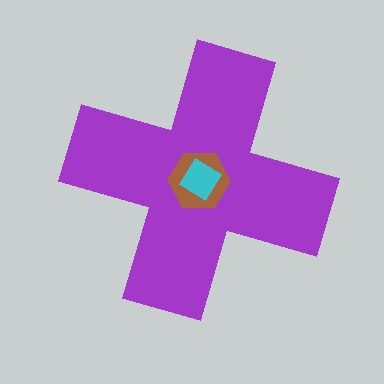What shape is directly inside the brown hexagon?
The cyan diamond.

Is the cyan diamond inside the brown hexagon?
Yes.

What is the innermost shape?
The cyan diamond.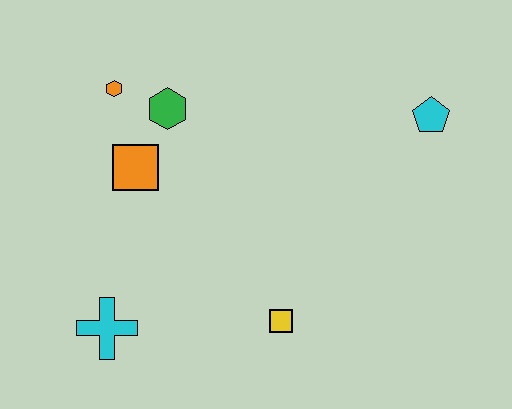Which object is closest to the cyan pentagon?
The yellow square is closest to the cyan pentagon.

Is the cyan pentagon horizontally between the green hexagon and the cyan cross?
No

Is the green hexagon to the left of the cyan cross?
No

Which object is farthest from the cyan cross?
The cyan pentagon is farthest from the cyan cross.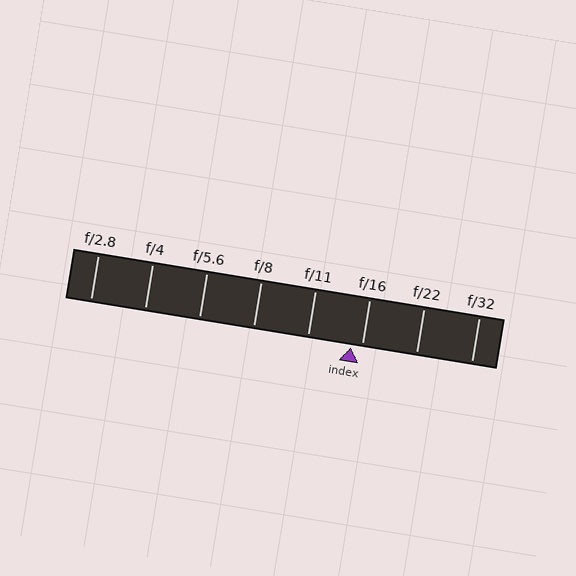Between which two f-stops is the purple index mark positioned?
The index mark is between f/11 and f/16.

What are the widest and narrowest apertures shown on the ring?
The widest aperture shown is f/2.8 and the narrowest is f/32.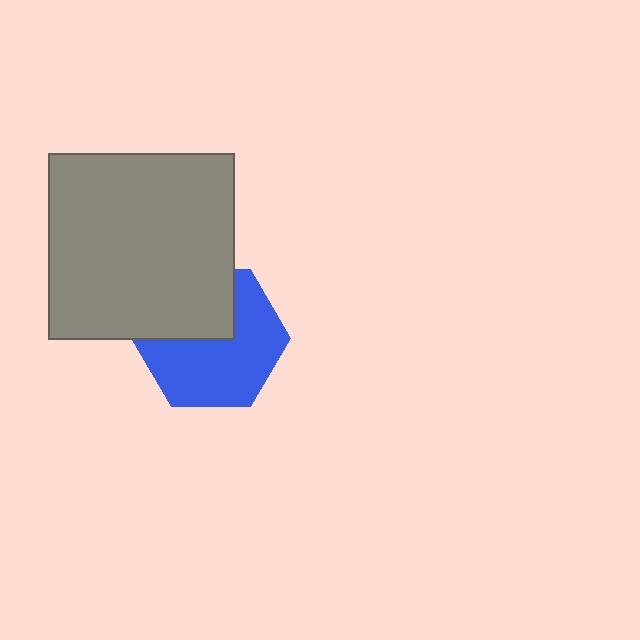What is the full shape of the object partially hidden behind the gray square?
The partially hidden object is a blue hexagon.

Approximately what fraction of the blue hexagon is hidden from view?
Roughly 36% of the blue hexagon is hidden behind the gray square.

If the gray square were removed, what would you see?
You would see the complete blue hexagon.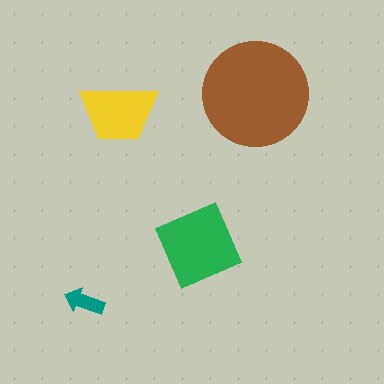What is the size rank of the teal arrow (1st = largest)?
4th.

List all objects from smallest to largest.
The teal arrow, the yellow trapezoid, the green diamond, the brown circle.